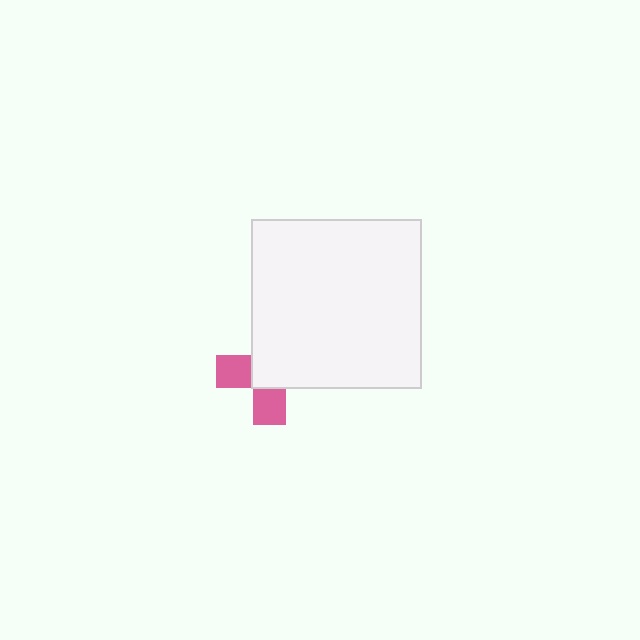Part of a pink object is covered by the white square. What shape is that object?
It is a cross.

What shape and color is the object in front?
The object in front is a white square.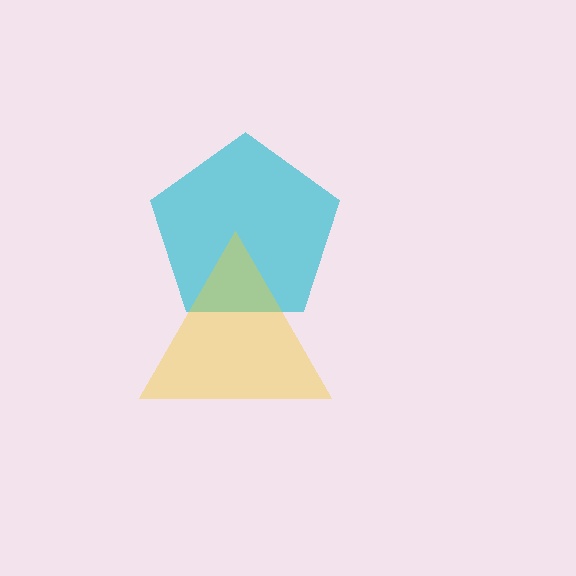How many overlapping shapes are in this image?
There are 2 overlapping shapes in the image.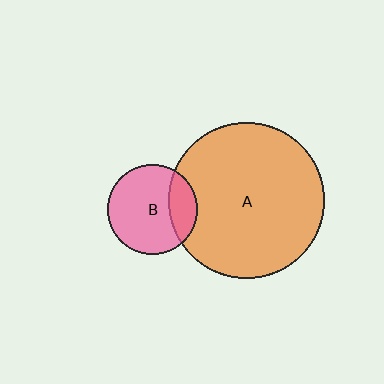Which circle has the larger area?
Circle A (orange).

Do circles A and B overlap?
Yes.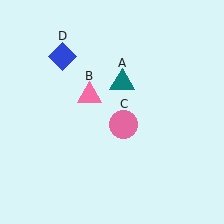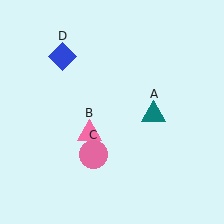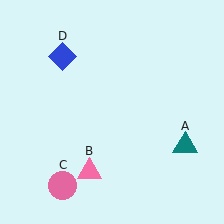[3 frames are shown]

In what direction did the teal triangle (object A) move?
The teal triangle (object A) moved down and to the right.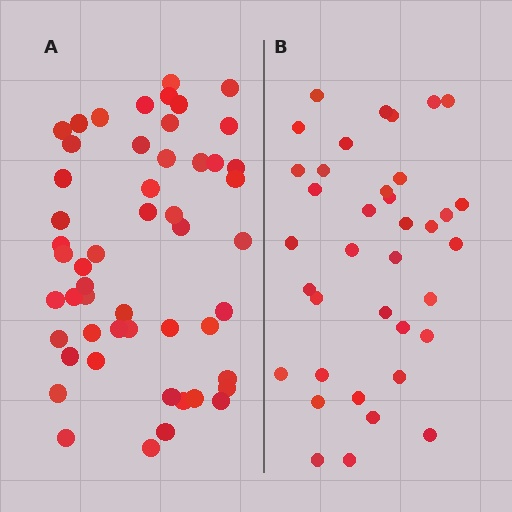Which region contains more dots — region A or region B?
Region A (the left region) has more dots.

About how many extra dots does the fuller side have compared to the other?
Region A has approximately 15 more dots than region B.